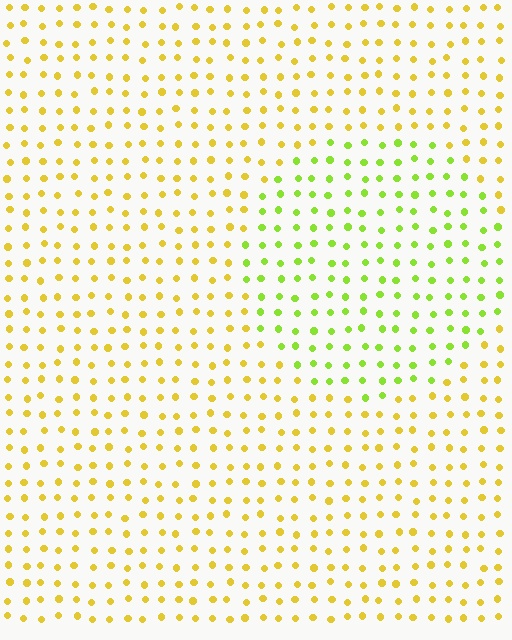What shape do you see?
I see a circle.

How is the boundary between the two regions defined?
The boundary is defined purely by a slight shift in hue (about 40 degrees). Spacing, size, and orientation are identical on both sides.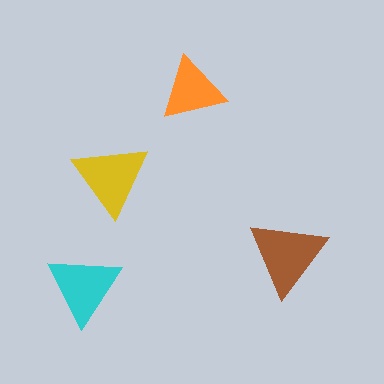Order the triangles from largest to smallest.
the brown one, the yellow one, the cyan one, the orange one.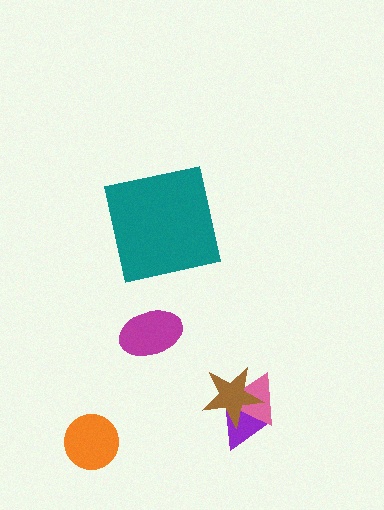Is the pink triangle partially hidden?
Yes, it is partially covered by another shape.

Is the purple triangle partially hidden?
Yes, it is partially covered by another shape.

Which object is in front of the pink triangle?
The brown star is in front of the pink triangle.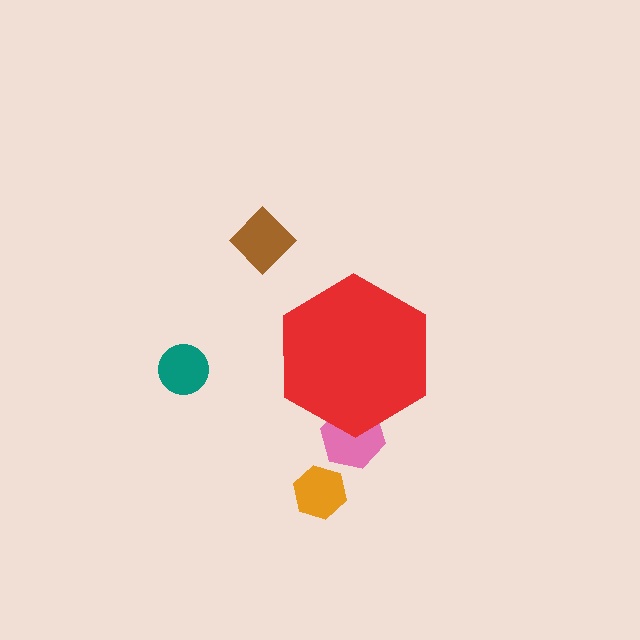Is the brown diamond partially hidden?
No, the brown diamond is fully visible.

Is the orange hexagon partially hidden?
No, the orange hexagon is fully visible.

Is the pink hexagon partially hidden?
Yes, the pink hexagon is partially hidden behind the red hexagon.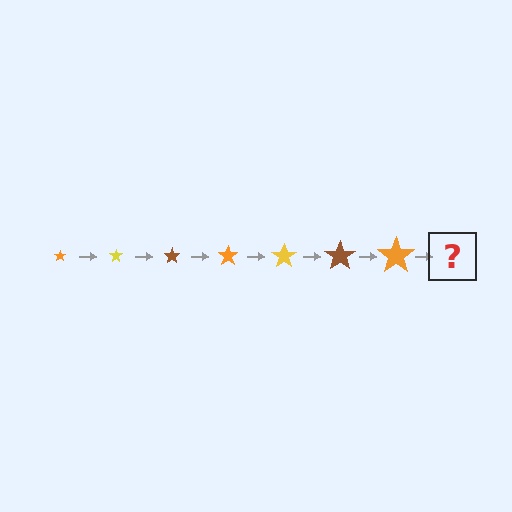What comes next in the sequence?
The next element should be a yellow star, larger than the previous one.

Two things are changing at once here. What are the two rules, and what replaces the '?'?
The two rules are that the star grows larger each step and the color cycles through orange, yellow, and brown. The '?' should be a yellow star, larger than the previous one.